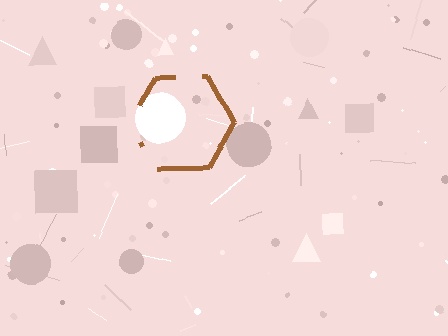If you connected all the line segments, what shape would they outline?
They would outline a hexagon.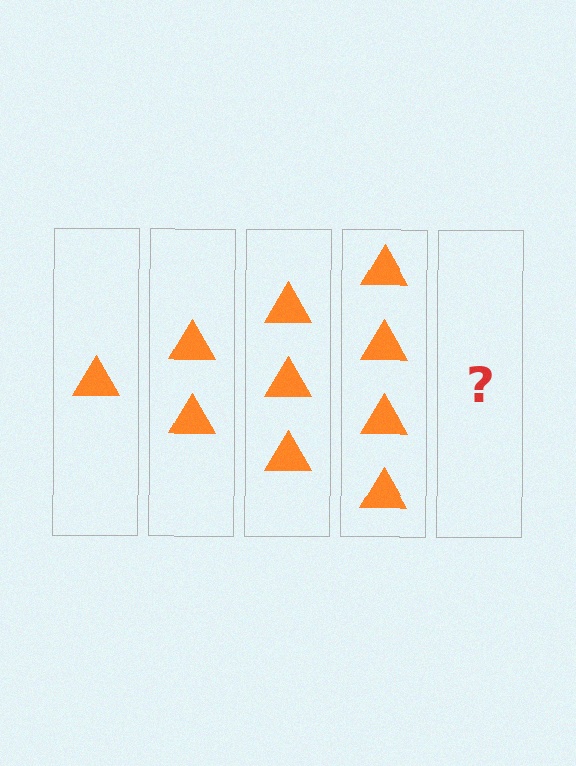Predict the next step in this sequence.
The next step is 5 triangles.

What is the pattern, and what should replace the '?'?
The pattern is that each step adds one more triangle. The '?' should be 5 triangles.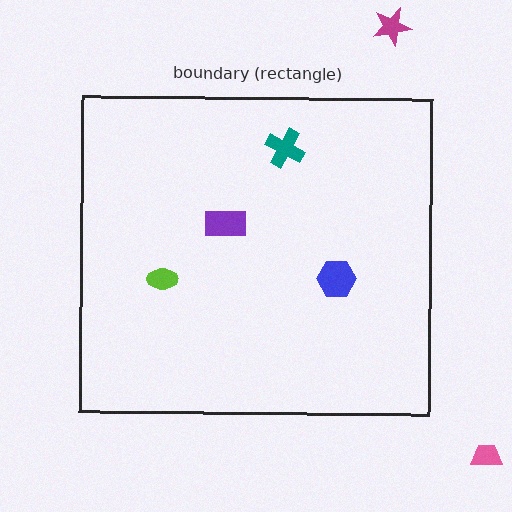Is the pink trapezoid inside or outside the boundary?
Outside.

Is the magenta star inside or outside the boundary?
Outside.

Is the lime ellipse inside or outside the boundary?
Inside.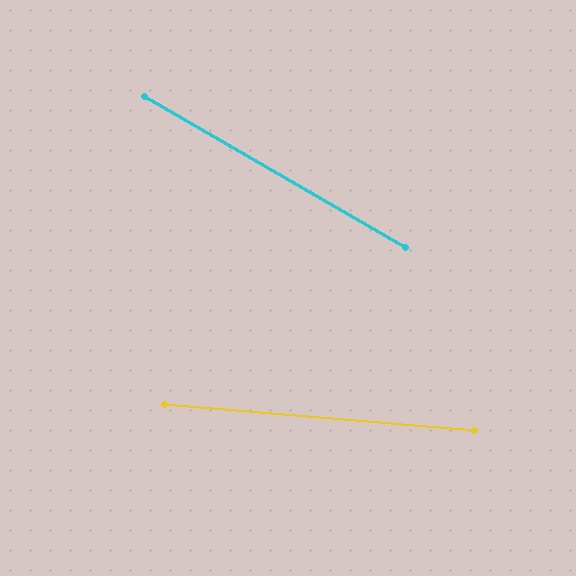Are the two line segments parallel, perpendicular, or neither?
Neither parallel nor perpendicular — they differ by about 25°.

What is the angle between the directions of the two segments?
Approximately 25 degrees.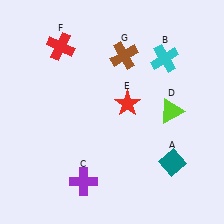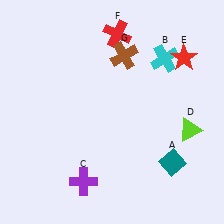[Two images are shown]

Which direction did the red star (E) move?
The red star (E) moved right.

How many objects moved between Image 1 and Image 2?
3 objects moved between the two images.